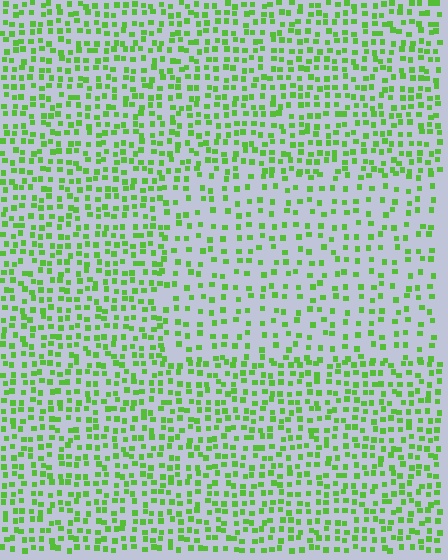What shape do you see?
I see a rectangle.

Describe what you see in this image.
The image contains small lime elements arranged at two different densities. A rectangle-shaped region is visible where the elements are less densely packed than the surrounding area.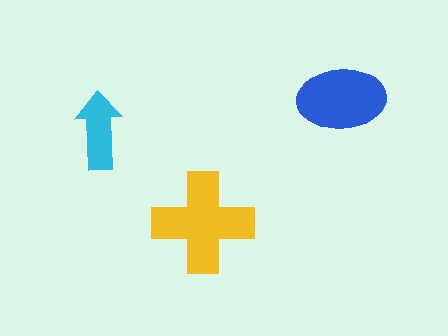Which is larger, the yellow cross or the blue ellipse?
The yellow cross.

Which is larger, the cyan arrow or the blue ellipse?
The blue ellipse.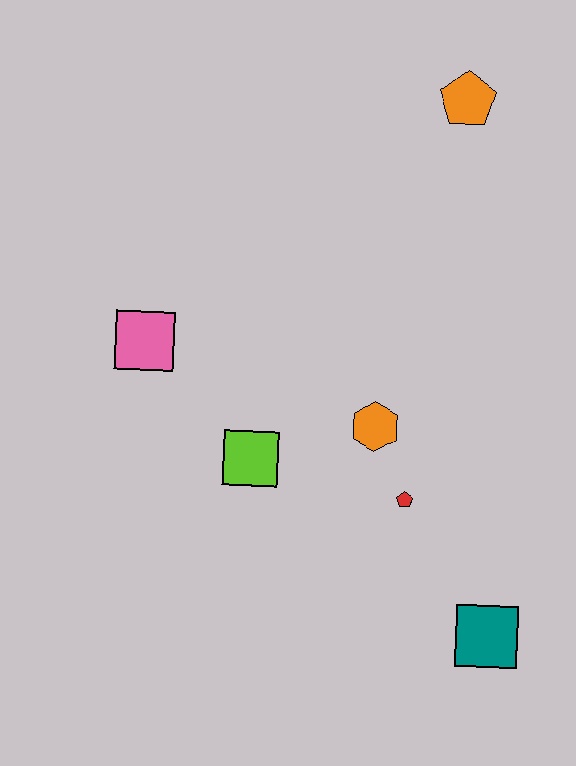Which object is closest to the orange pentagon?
The orange hexagon is closest to the orange pentagon.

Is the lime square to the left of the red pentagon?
Yes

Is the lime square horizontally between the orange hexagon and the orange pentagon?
No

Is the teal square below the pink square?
Yes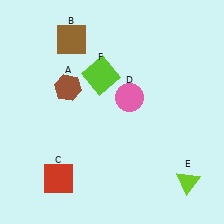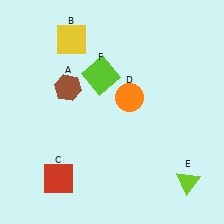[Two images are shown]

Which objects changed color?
B changed from brown to yellow. D changed from pink to orange.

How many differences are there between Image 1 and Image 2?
There are 2 differences between the two images.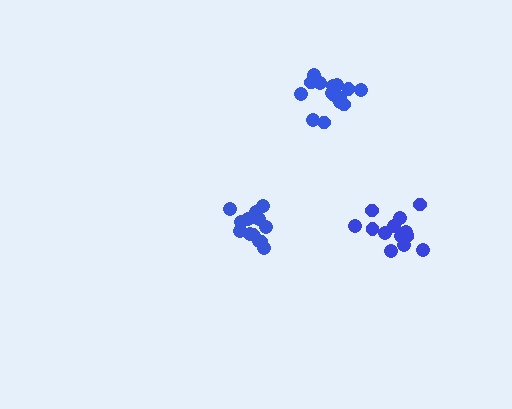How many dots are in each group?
Group 1: 16 dots, Group 2: 14 dots, Group 3: 14 dots (44 total).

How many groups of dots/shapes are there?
There are 3 groups.